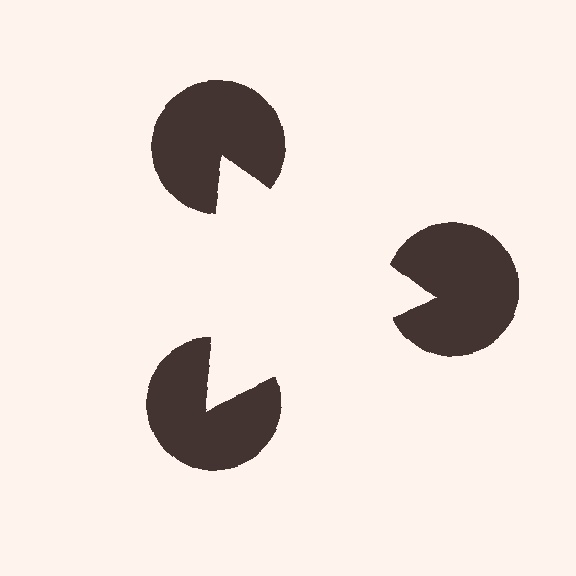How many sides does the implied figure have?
3 sides.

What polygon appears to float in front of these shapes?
An illusory triangle — its edges are inferred from the aligned wedge cuts in the pac-man discs, not physically drawn.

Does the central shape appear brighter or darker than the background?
It typically appears slightly brighter than the background, even though no actual brightness change is drawn.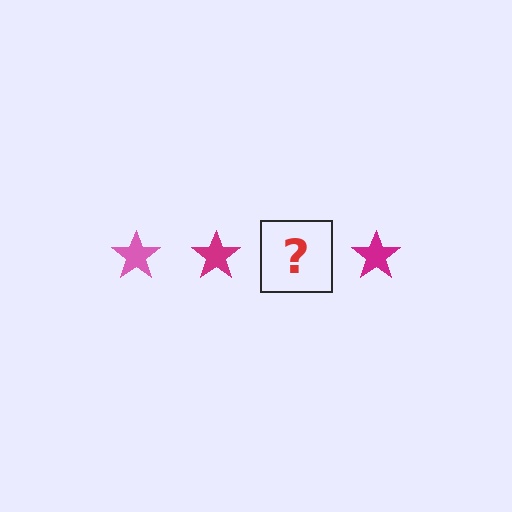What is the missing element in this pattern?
The missing element is a pink star.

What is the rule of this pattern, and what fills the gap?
The rule is that the pattern cycles through pink, magenta stars. The gap should be filled with a pink star.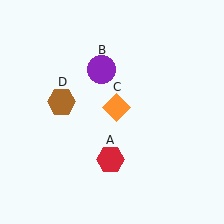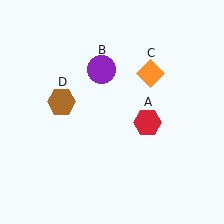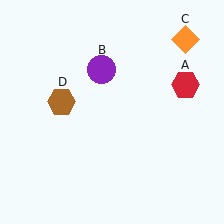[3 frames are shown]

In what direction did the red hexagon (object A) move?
The red hexagon (object A) moved up and to the right.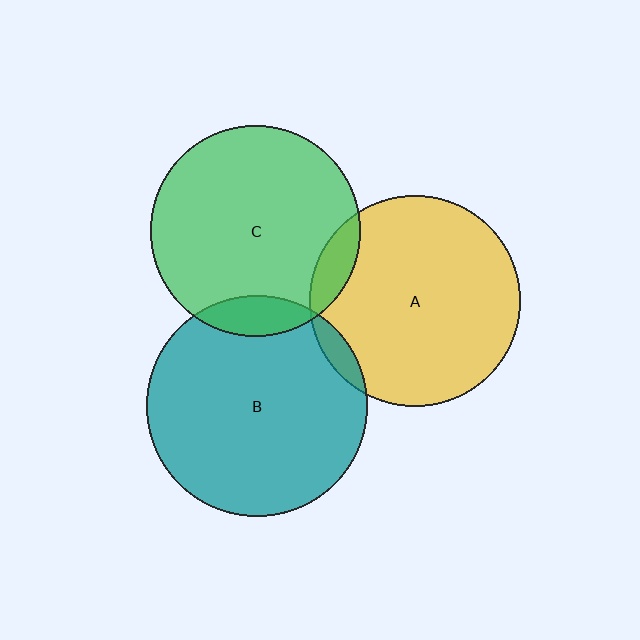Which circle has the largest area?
Circle B (teal).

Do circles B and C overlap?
Yes.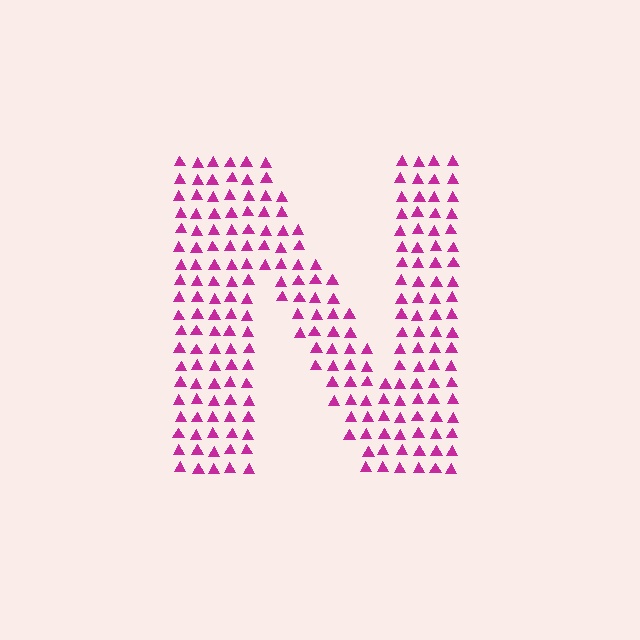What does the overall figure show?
The overall figure shows the letter N.